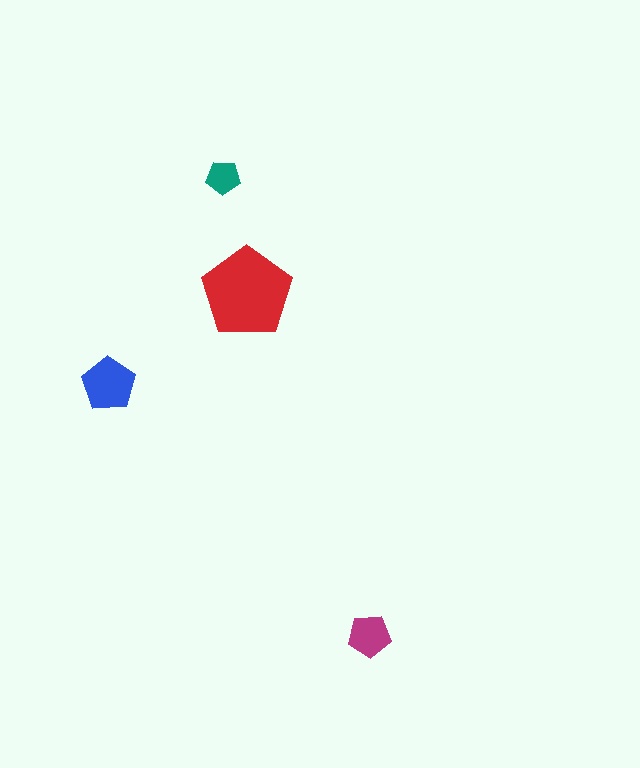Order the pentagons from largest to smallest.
the red one, the blue one, the magenta one, the teal one.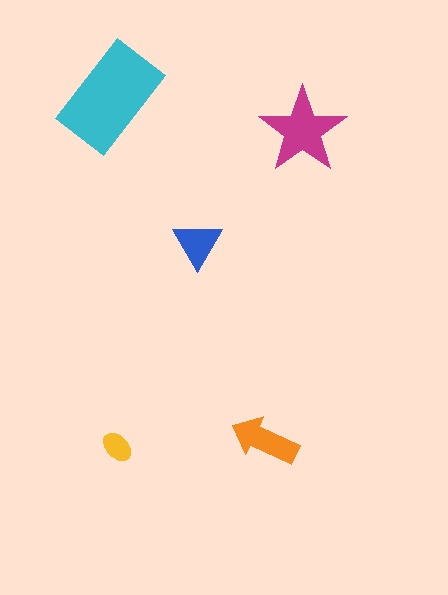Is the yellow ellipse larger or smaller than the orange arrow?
Smaller.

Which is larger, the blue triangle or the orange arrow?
The orange arrow.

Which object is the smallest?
The yellow ellipse.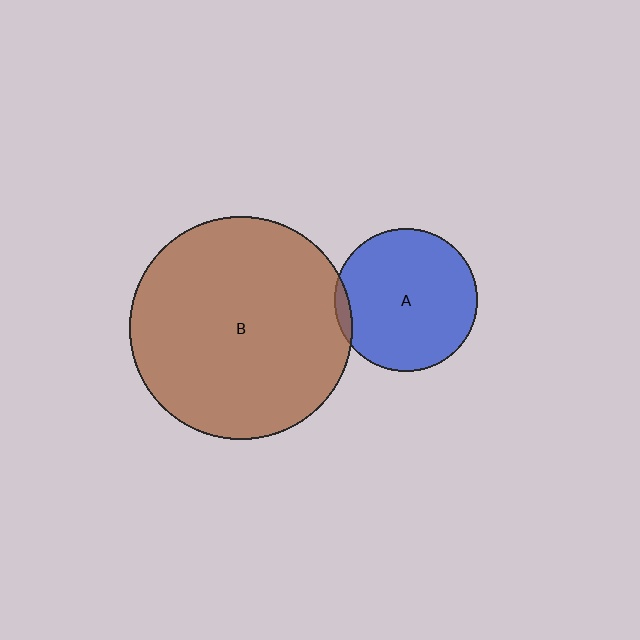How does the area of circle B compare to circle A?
Approximately 2.4 times.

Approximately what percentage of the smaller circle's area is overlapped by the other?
Approximately 5%.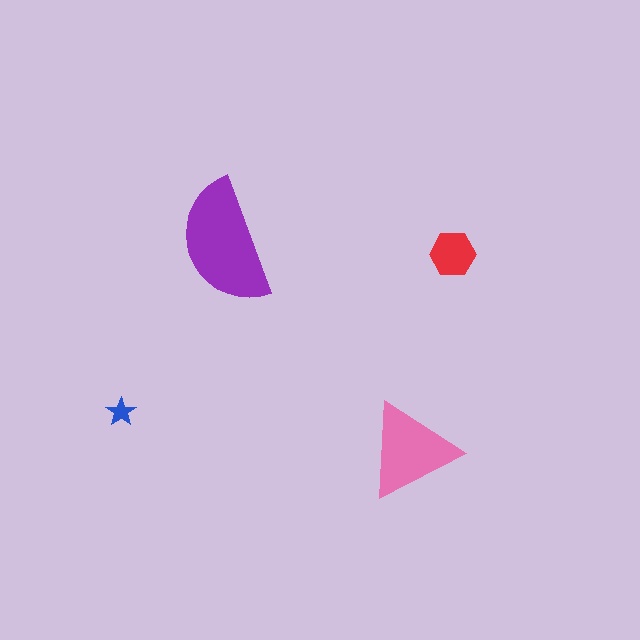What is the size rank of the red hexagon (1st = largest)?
3rd.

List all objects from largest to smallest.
The purple semicircle, the pink triangle, the red hexagon, the blue star.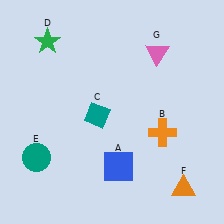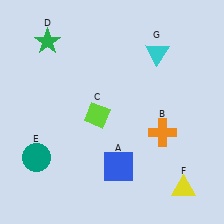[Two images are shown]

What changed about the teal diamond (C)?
In Image 1, C is teal. In Image 2, it changed to lime.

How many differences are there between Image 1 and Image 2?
There are 3 differences between the two images.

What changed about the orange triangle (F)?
In Image 1, F is orange. In Image 2, it changed to yellow.